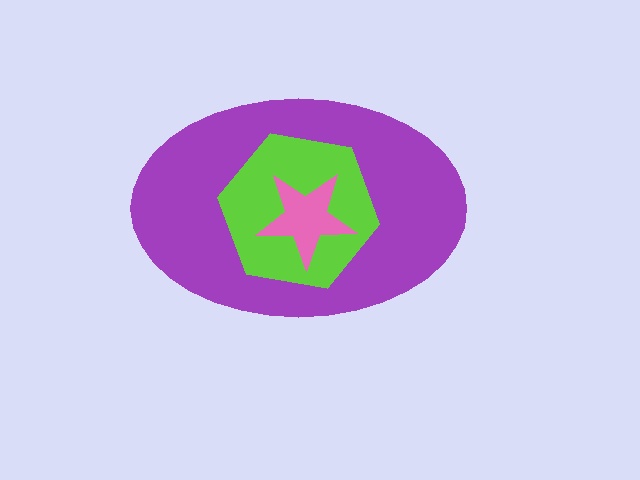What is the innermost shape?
The pink star.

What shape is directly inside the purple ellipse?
The lime hexagon.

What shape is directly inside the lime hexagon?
The pink star.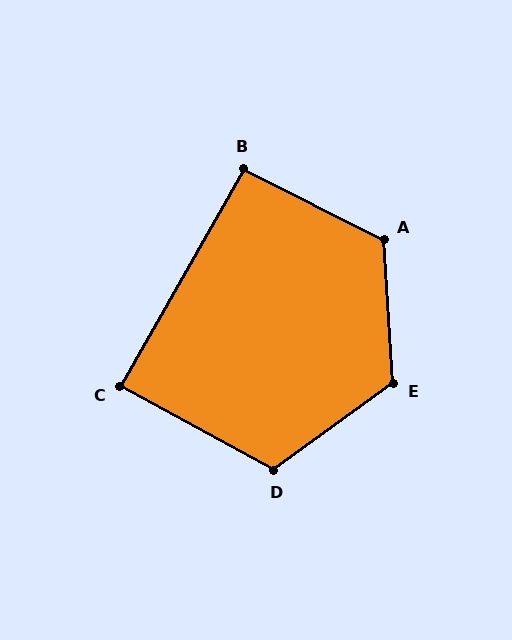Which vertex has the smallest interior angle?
C, at approximately 89 degrees.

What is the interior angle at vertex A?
Approximately 120 degrees (obtuse).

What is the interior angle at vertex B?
Approximately 93 degrees (approximately right).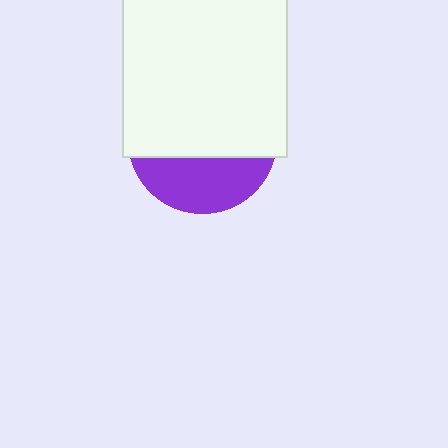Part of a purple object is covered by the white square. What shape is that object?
It is a circle.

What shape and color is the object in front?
The object in front is a white square.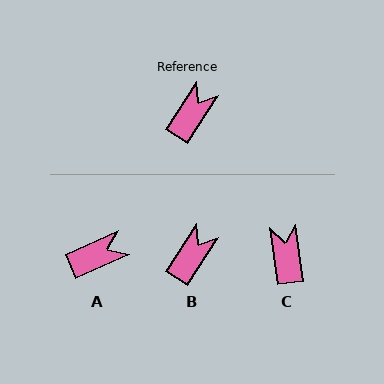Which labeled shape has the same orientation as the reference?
B.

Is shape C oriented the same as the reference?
No, it is off by about 41 degrees.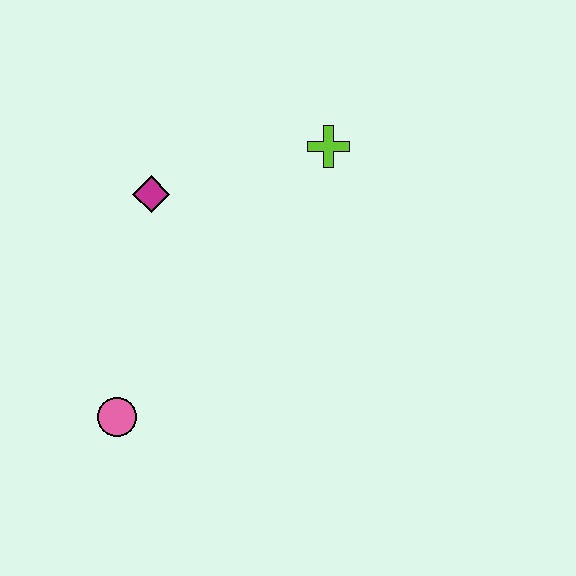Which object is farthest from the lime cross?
The pink circle is farthest from the lime cross.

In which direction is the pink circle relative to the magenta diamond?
The pink circle is below the magenta diamond.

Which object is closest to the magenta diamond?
The lime cross is closest to the magenta diamond.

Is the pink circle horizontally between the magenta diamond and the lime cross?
No